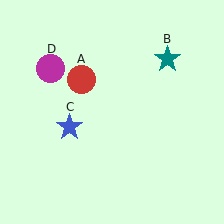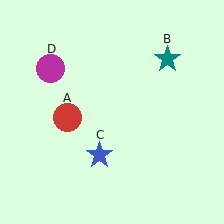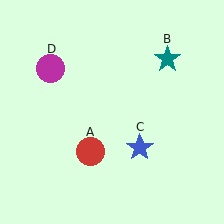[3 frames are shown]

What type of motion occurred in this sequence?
The red circle (object A), blue star (object C) rotated counterclockwise around the center of the scene.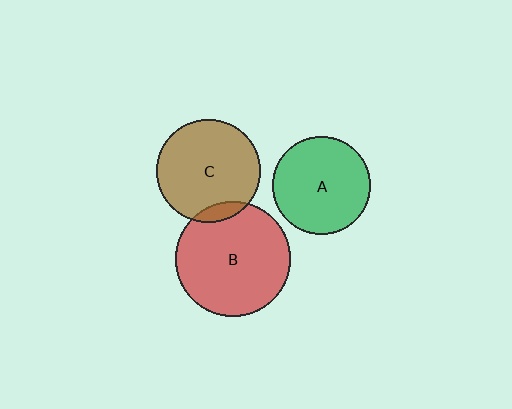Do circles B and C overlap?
Yes.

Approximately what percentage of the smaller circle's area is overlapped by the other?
Approximately 10%.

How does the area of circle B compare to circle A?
Approximately 1.4 times.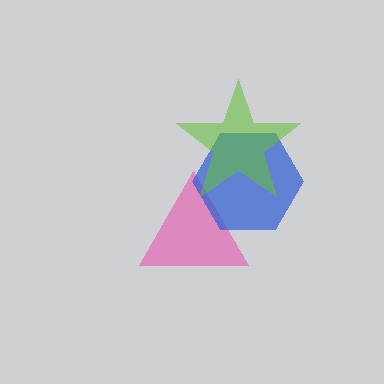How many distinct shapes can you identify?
There are 3 distinct shapes: a pink triangle, a blue hexagon, a lime star.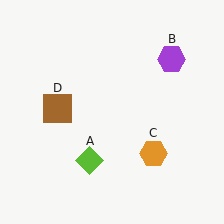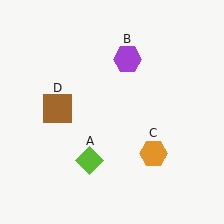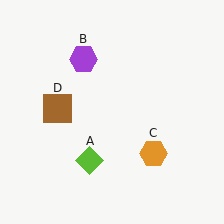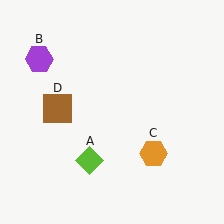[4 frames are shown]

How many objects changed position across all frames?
1 object changed position: purple hexagon (object B).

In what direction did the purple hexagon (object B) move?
The purple hexagon (object B) moved left.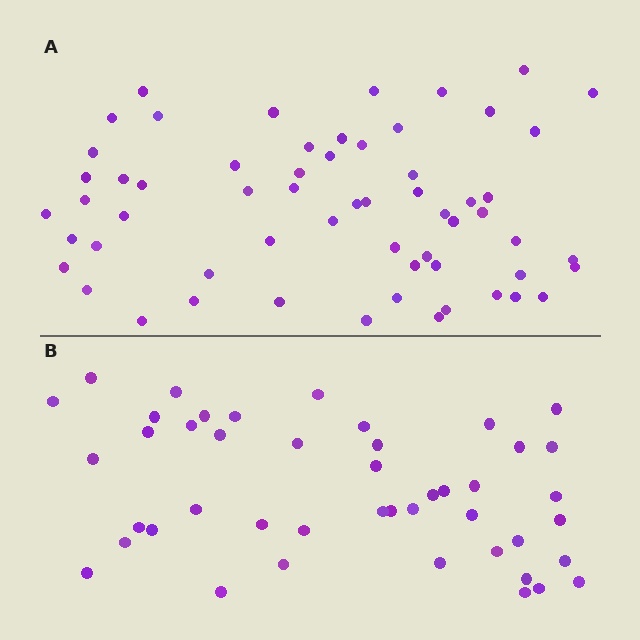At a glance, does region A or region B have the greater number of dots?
Region A (the top region) has more dots.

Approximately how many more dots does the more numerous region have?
Region A has approximately 15 more dots than region B.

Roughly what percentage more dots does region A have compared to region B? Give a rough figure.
About 35% more.